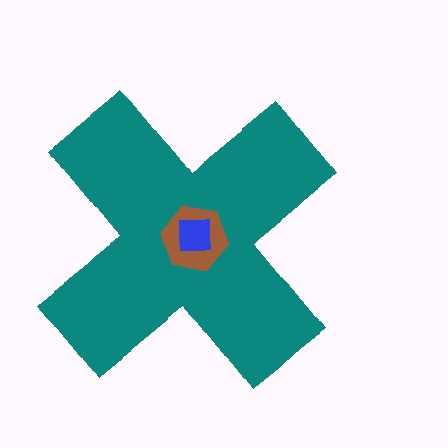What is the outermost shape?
The teal cross.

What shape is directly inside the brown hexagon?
The blue square.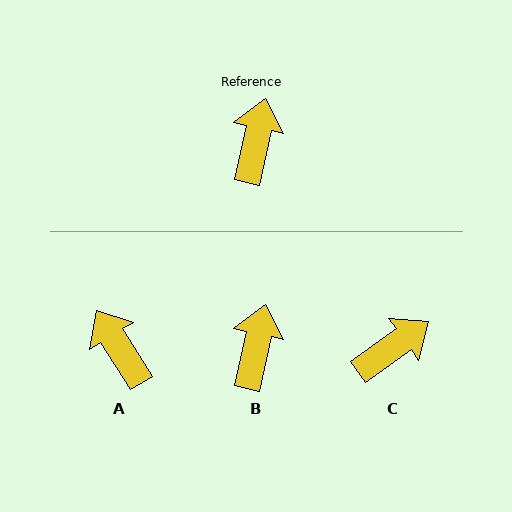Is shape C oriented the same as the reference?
No, it is off by about 42 degrees.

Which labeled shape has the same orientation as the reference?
B.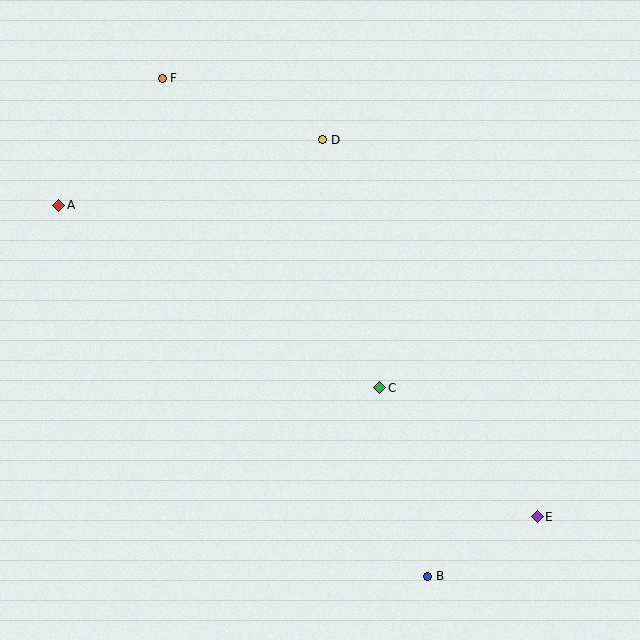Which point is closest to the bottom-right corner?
Point E is closest to the bottom-right corner.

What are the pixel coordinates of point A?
Point A is at (59, 205).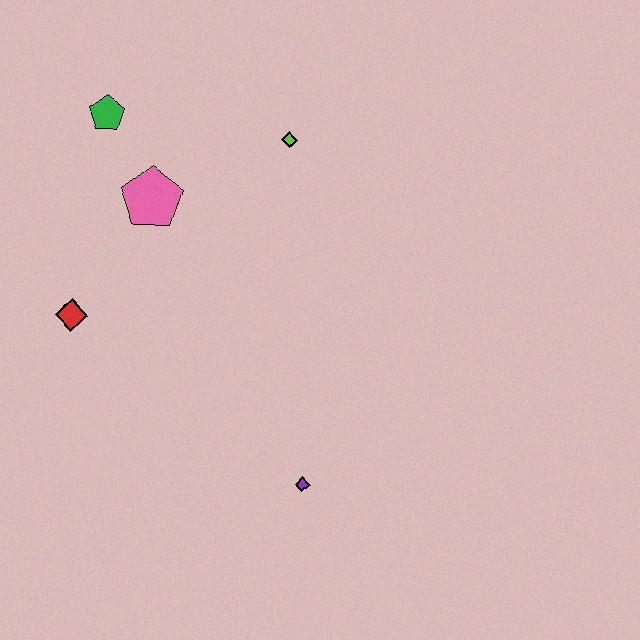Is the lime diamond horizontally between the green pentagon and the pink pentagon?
No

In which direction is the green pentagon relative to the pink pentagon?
The green pentagon is above the pink pentagon.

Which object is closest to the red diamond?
The pink pentagon is closest to the red diamond.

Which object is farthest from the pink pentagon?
The purple diamond is farthest from the pink pentagon.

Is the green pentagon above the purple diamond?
Yes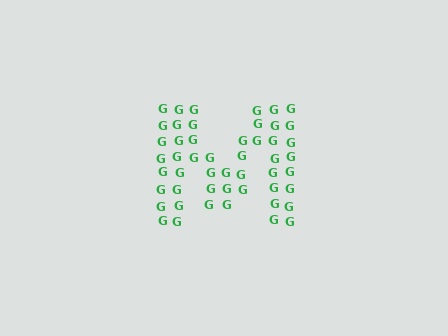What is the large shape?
The large shape is the letter M.